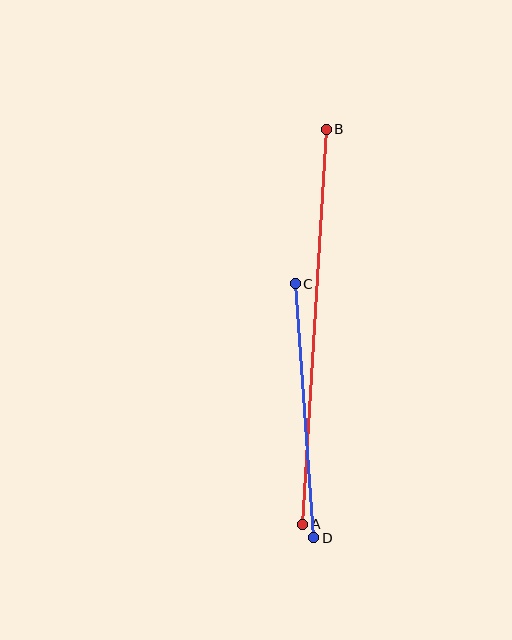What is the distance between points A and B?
The distance is approximately 396 pixels.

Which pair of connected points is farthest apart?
Points A and B are farthest apart.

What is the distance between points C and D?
The distance is approximately 254 pixels.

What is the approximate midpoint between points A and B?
The midpoint is at approximately (315, 327) pixels.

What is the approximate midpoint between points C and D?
The midpoint is at approximately (304, 411) pixels.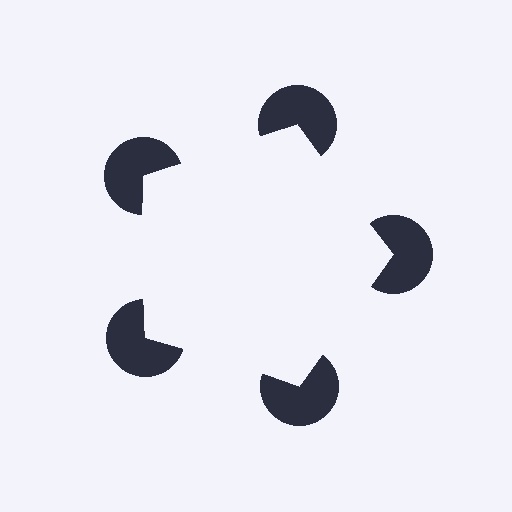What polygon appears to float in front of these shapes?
An illusory pentagon — its edges are inferred from the aligned wedge cuts in the pac-man discs, not physically drawn.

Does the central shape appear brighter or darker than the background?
It typically appears slightly brighter than the background, even though no actual brightness change is drawn.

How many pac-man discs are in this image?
There are 5 — one at each vertex of the illusory pentagon.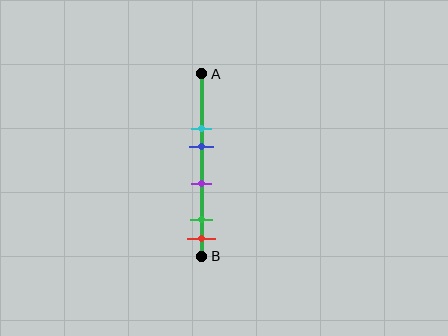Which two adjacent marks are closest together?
The green and red marks are the closest adjacent pair.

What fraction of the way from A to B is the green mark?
The green mark is approximately 80% (0.8) of the way from A to B.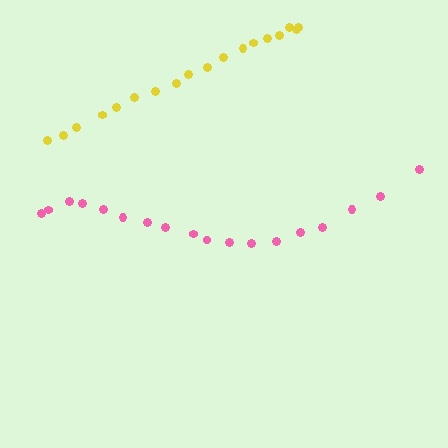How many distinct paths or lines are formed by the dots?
There are 2 distinct paths.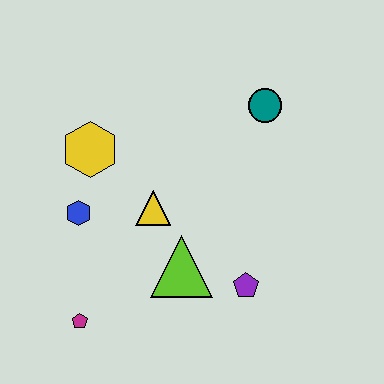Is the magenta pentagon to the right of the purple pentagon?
No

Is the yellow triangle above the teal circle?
No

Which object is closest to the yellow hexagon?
The blue hexagon is closest to the yellow hexagon.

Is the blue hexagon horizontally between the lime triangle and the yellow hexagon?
No